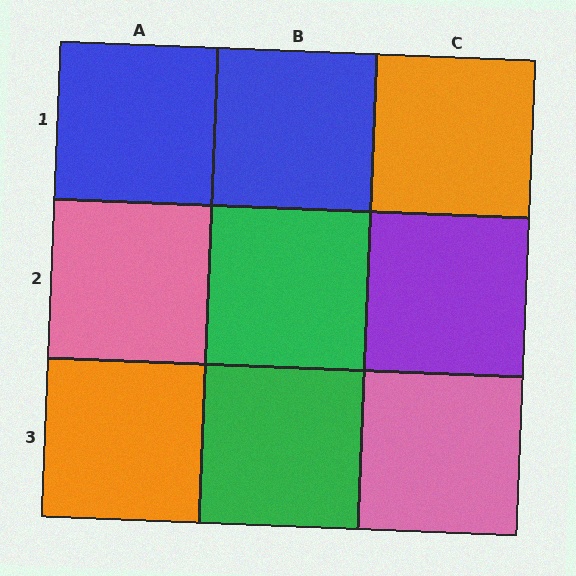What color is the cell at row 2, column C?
Purple.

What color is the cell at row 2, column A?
Pink.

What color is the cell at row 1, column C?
Orange.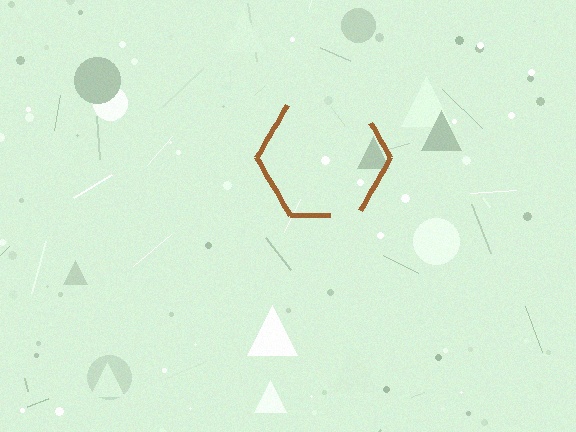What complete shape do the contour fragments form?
The contour fragments form a hexagon.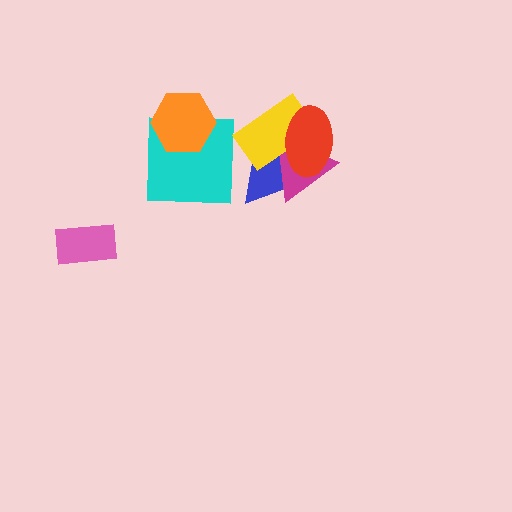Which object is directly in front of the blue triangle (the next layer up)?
The magenta triangle is directly in front of the blue triangle.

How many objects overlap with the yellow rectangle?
3 objects overlap with the yellow rectangle.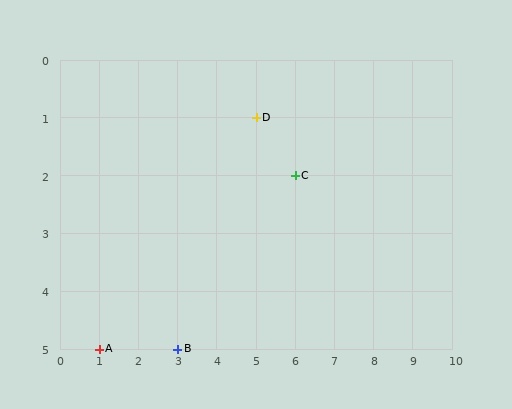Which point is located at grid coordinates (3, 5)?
Point B is at (3, 5).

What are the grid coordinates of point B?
Point B is at grid coordinates (3, 5).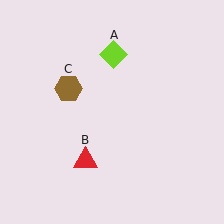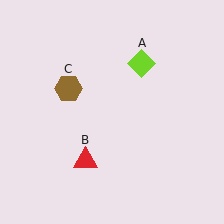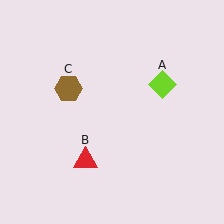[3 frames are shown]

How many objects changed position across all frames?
1 object changed position: lime diamond (object A).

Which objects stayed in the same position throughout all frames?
Red triangle (object B) and brown hexagon (object C) remained stationary.